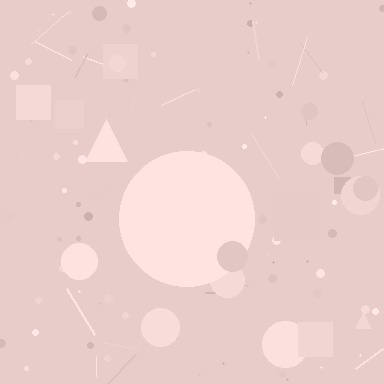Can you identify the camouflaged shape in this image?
The camouflaged shape is a circle.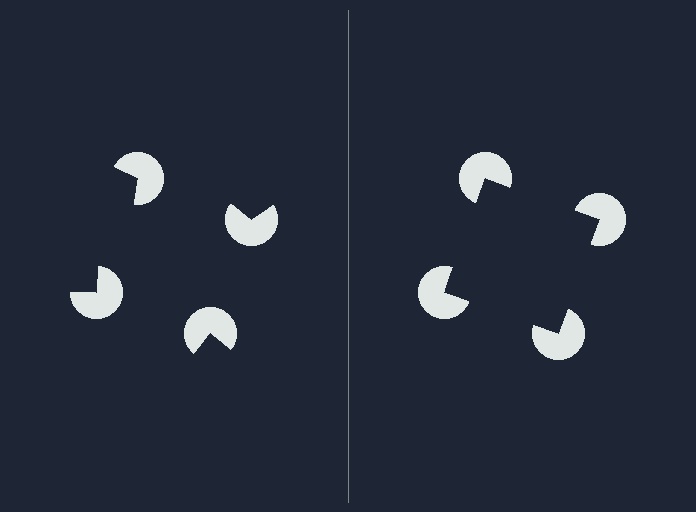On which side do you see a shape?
An illusory square appears on the right side. On the left side the wedge cuts are rotated, so no coherent shape forms.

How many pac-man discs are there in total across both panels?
8 — 4 on each side.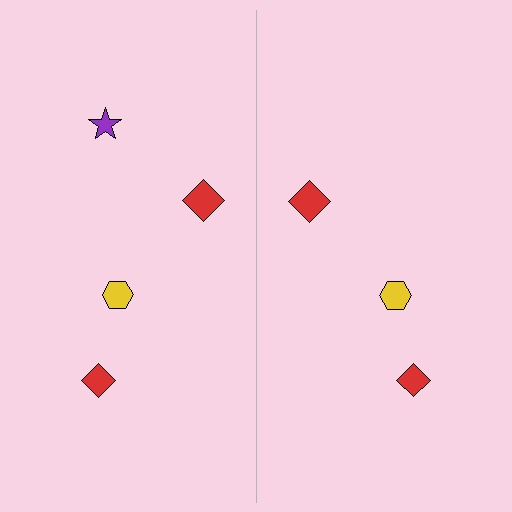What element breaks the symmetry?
A purple star is missing from the right side.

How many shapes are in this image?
There are 7 shapes in this image.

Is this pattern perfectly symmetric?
No, the pattern is not perfectly symmetric. A purple star is missing from the right side.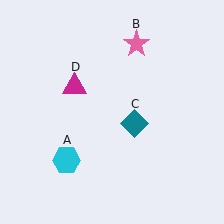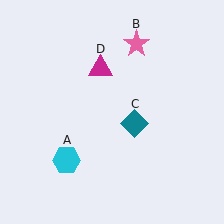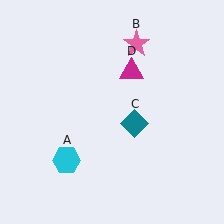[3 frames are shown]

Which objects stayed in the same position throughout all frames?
Cyan hexagon (object A) and pink star (object B) and teal diamond (object C) remained stationary.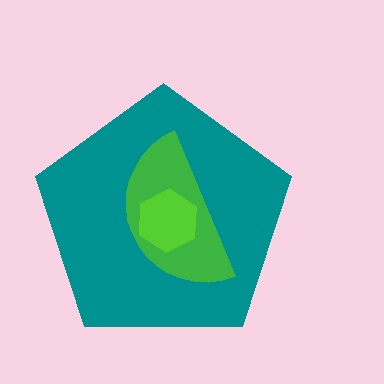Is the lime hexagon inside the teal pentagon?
Yes.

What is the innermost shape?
The lime hexagon.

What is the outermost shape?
The teal pentagon.